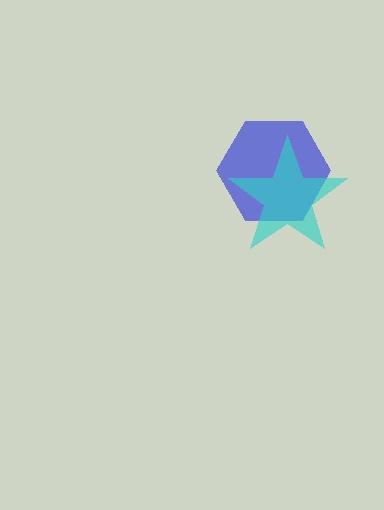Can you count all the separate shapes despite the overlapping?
Yes, there are 2 separate shapes.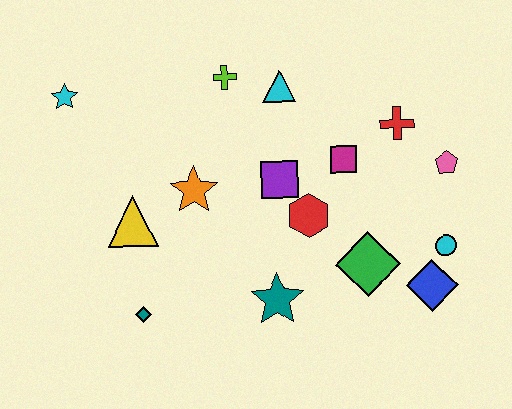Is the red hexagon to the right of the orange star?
Yes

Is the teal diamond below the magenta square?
Yes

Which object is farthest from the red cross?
The cyan star is farthest from the red cross.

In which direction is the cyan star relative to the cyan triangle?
The cyan star is to the left of the cyan triangle.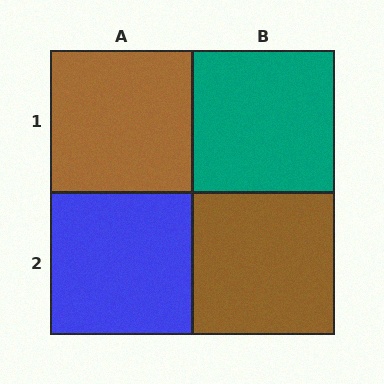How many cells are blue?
1 cell is blue.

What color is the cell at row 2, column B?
Brown.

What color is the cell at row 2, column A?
Blue.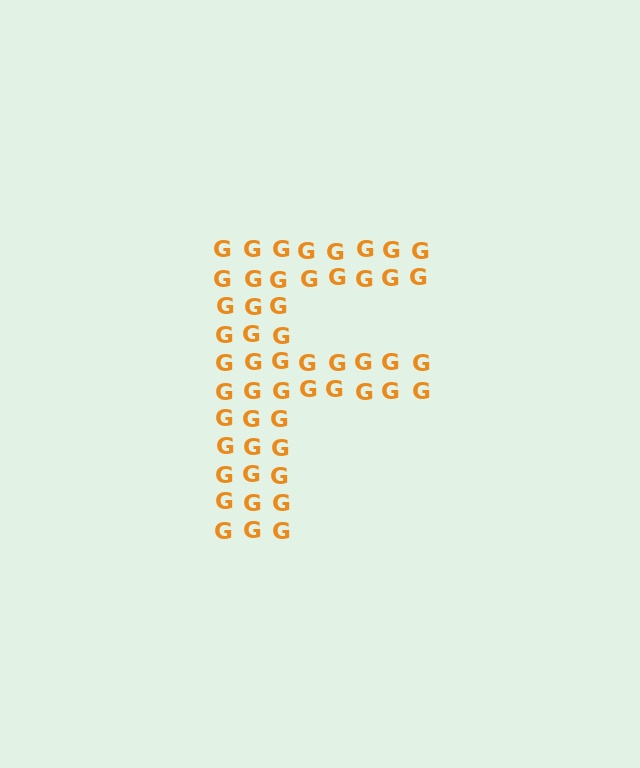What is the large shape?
The large shape is the letter F.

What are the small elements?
The small elements are letter G's.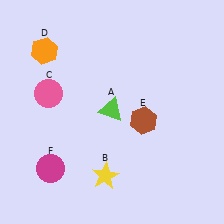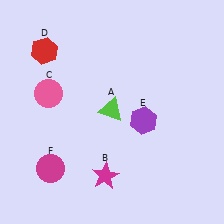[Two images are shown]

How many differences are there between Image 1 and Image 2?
There are 3 differences between the two images.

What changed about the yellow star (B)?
In Image 1, B is yellow. In Image 2, it changed to magenta.